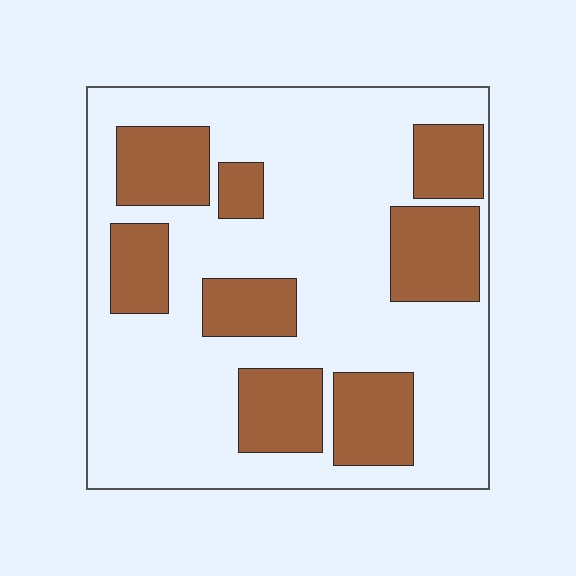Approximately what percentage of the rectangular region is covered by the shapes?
Approximately 30%.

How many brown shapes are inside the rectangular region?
8.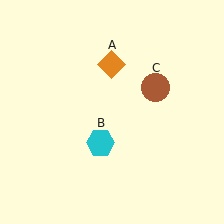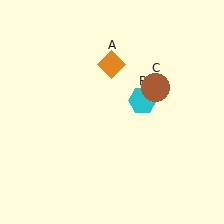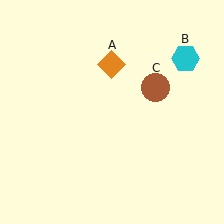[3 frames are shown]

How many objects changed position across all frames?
1 object changed position: cyan hexagon (object B).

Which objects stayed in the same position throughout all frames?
Orange diamond (object A) and brown circle (object C) remained stationary.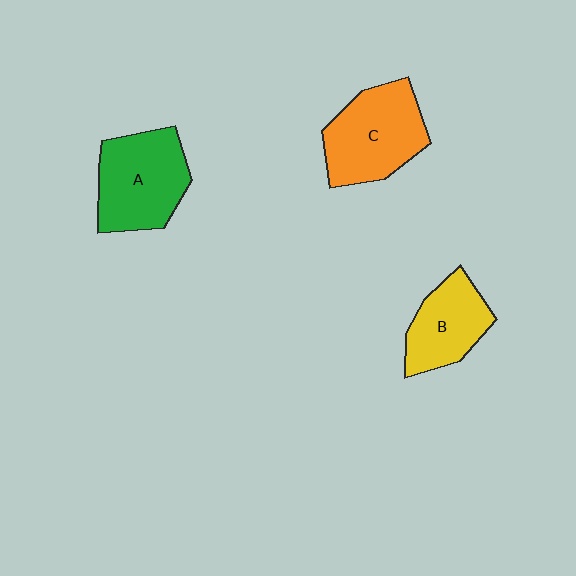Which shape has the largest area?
Shape C (orange).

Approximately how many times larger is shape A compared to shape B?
Approximately 1.3 times.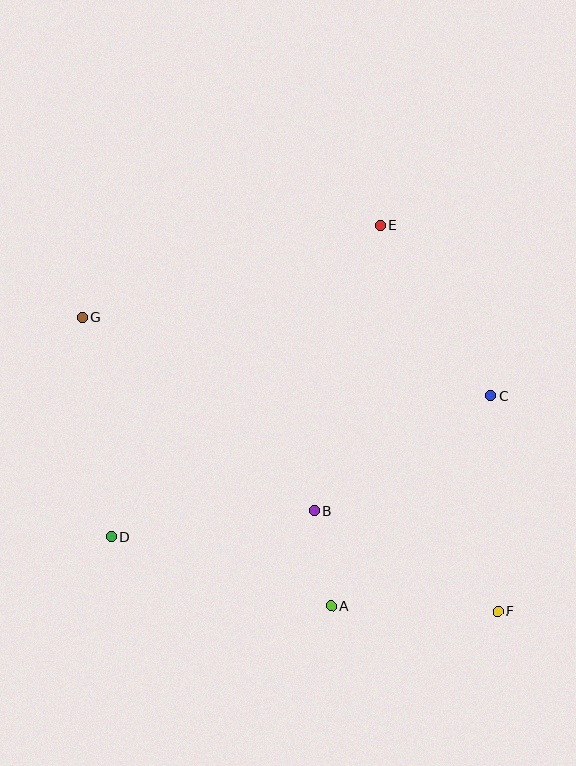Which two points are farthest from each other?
Points F and G are farthest from each other.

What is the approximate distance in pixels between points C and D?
The distance between C and D is approximately 404 pixels.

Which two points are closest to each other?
Points A and B are closest to each other.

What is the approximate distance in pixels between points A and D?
The distance between A and D is approximately 230 pixels.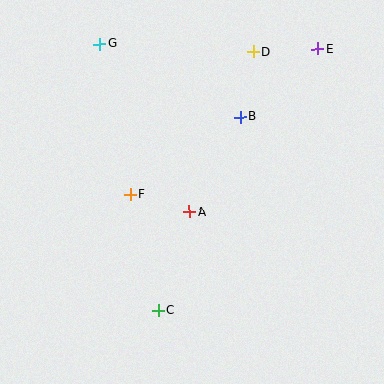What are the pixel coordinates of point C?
Point C is at (159, 310).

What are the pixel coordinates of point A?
Point A is at (190, 212).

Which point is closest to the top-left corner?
Point G is closest to the top-left corner.